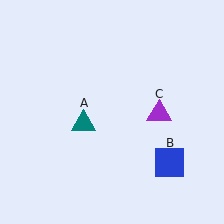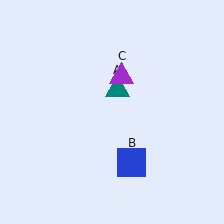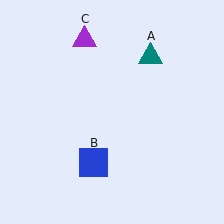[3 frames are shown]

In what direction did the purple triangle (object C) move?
The purple triangle (object C) moved up and to the left.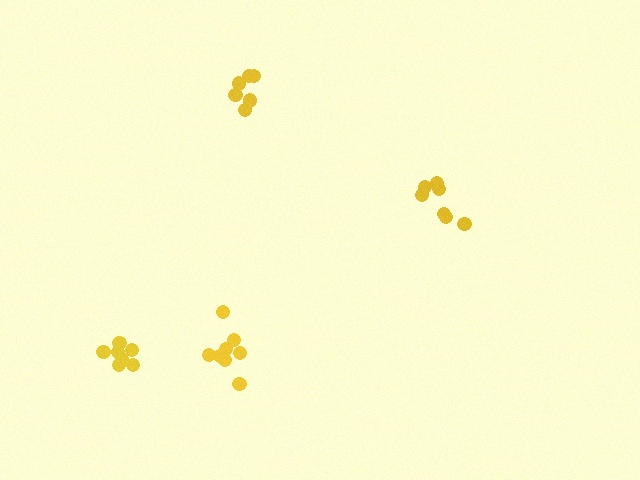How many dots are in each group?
Group 1: 7 dots, Group 2: 8 dots, Group 3: 7 dots, Group 4: 6 dots (28 total).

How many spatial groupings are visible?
There are 4 spatial groupings.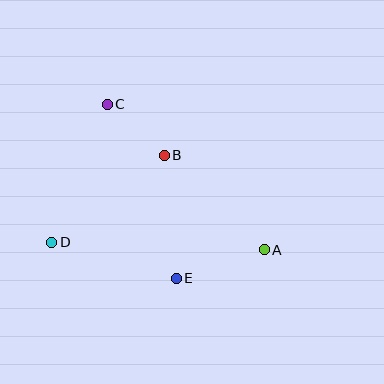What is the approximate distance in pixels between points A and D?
The distance between A and D is approximately 213 pixels.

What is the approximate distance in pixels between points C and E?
The distance between C and E is approximately 187 pixels.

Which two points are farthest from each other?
Points A and C are farthest from each other.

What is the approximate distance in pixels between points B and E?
The distance between B and E is approximately 123 pixels.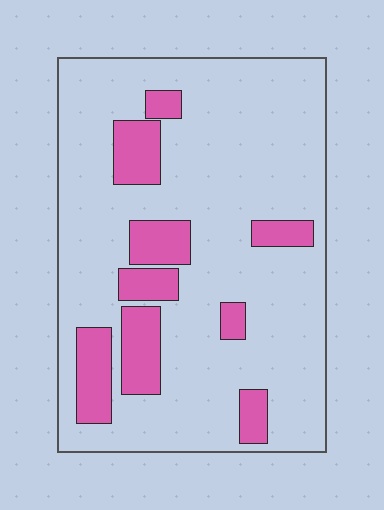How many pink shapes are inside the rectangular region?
9.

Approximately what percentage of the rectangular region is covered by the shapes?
Approximately 20%.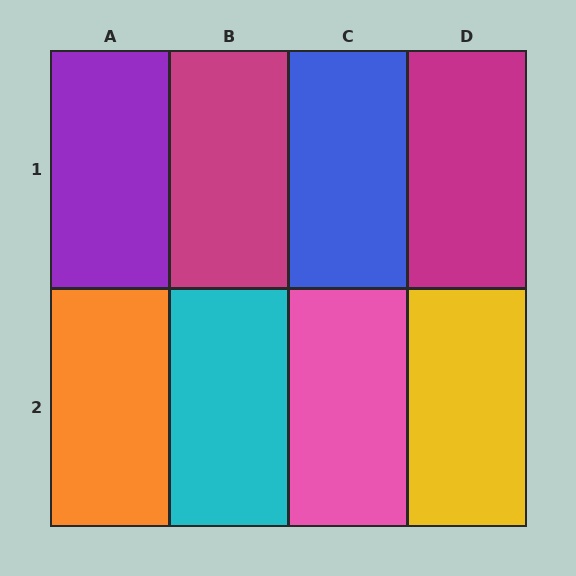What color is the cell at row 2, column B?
Cyan.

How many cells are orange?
1 cell is orange.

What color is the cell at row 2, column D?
Yellow.